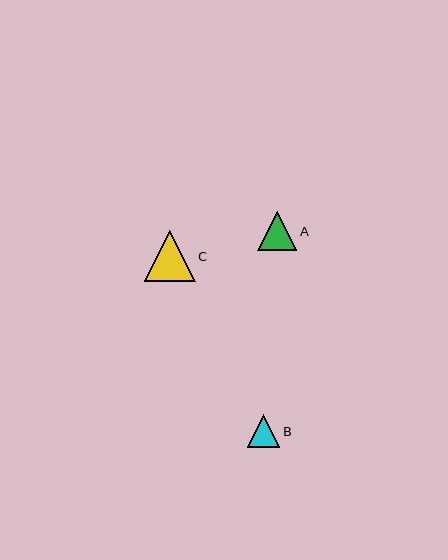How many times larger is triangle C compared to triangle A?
Triangle C is approximately 1.3 times the size of triangle A.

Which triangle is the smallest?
Triangle B is the smallest with a size of approximately 32 pixels.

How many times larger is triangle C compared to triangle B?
Triangle C is approximately 1.6 times the size of triangle B.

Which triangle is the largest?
Triangle C is the largest with a size of approximately 51 pixels.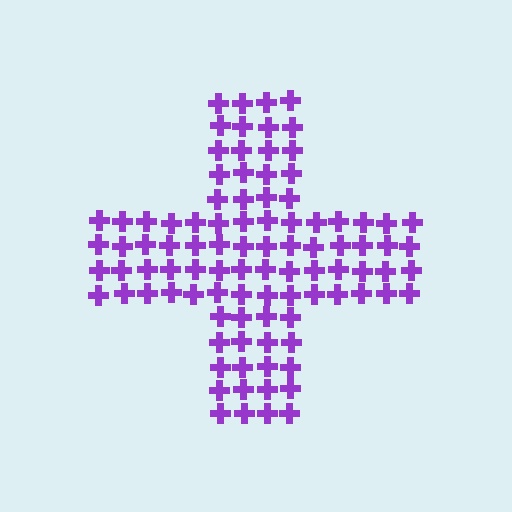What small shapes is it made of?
It is made of small crosses.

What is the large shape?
The large shape is a cross.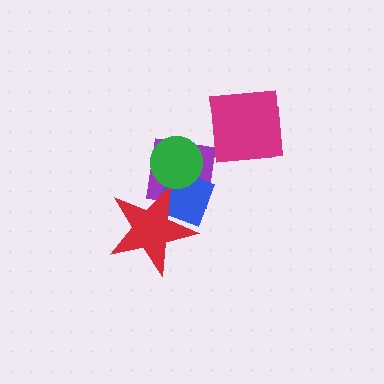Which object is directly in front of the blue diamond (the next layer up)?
The red star is directly in front of the blue diamond.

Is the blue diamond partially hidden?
Yes, it is partially covered by another shape.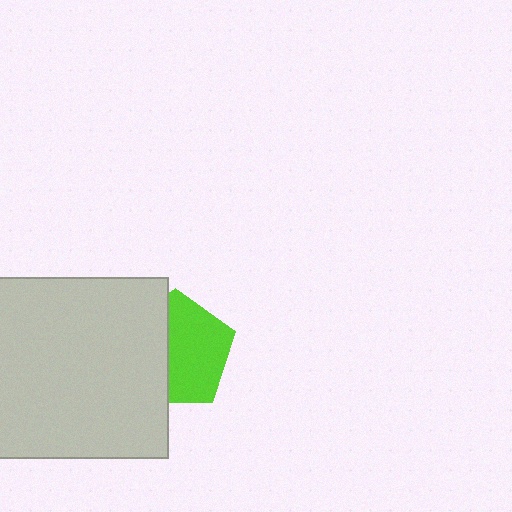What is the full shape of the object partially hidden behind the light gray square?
The partially hidden object is a lime pentagon.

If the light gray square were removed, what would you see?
You would see the complete lime pentagon.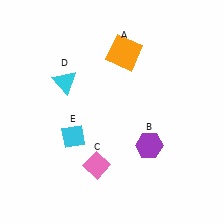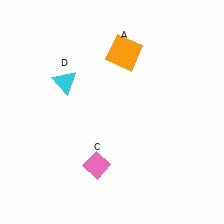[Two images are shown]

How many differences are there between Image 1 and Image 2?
There are 2 differences between the two images.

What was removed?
The purple hexagon (B), the cyan diamond (E) were removed in Image 2.